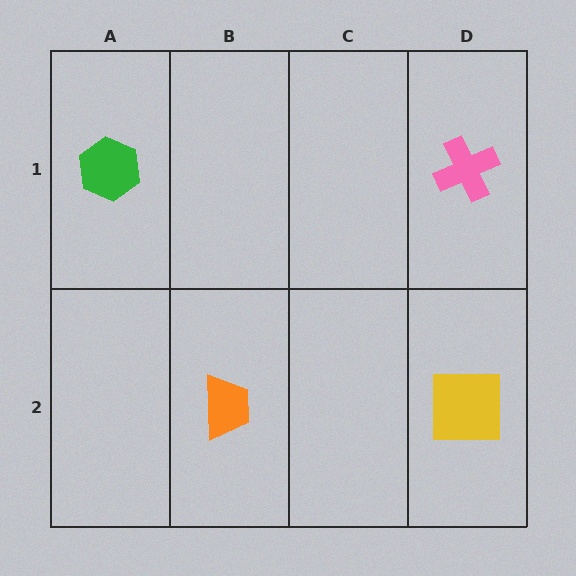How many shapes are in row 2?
2 shapes.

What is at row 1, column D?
A pink cross.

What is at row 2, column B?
An orange trapezoid.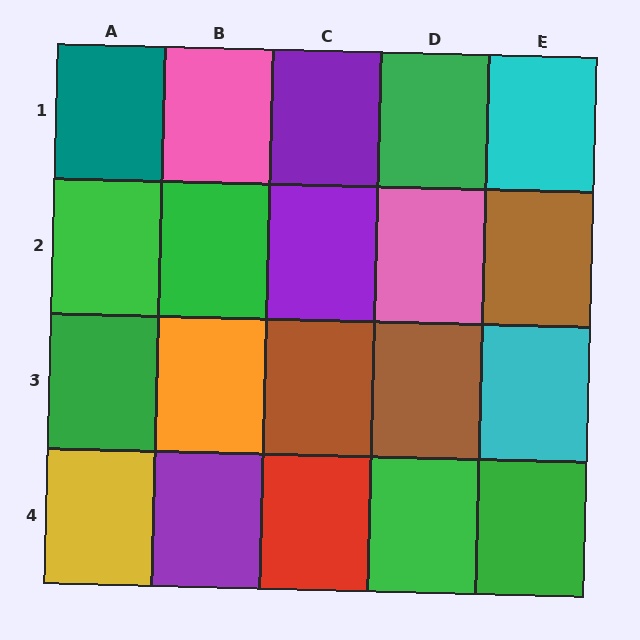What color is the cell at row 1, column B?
Pink.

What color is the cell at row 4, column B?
Purple.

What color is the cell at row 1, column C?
Purple.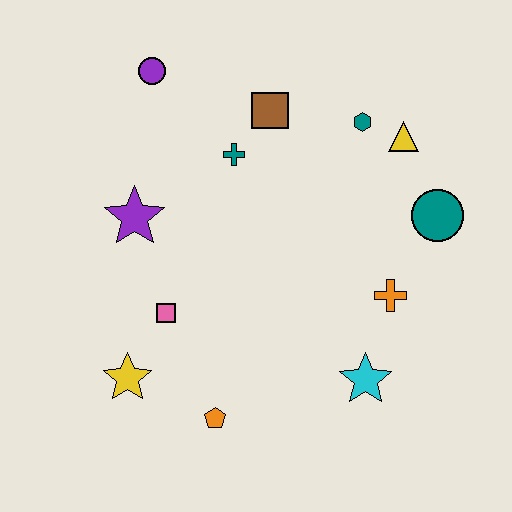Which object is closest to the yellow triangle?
The teal hexagon is closest to the yellow triangle.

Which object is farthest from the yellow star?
The yellow triangle is farthest from the yellow star.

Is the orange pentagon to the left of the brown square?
Yes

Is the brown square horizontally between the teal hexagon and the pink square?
Yes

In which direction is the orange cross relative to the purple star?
The orange cross is to the right of the purple star.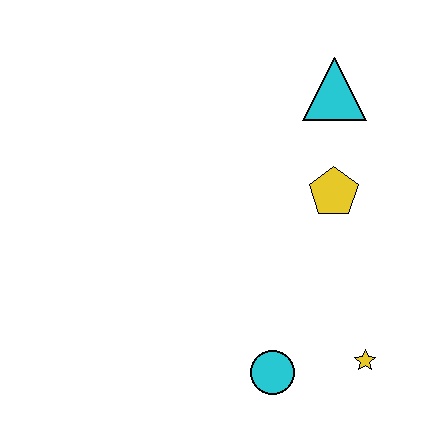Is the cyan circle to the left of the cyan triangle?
Yes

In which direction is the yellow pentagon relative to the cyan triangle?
The yellow pentagon is below the cyan triangle.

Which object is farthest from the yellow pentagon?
The cyan circle is farthest from the yellow pentagon.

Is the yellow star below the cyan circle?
No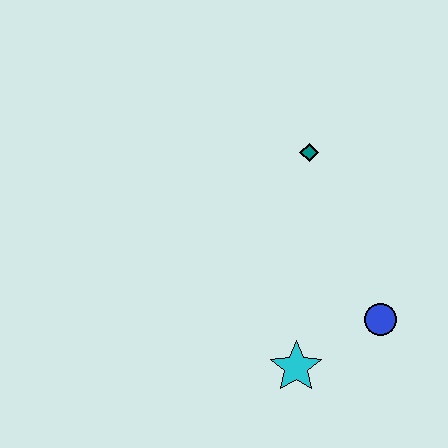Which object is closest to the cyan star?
The blue circle is closest to the cyan star.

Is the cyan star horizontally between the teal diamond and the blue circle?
No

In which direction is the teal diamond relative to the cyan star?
The teal diamond is above the cyan star.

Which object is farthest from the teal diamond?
The cyan star is farthest from the teal diamond.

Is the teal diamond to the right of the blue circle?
No